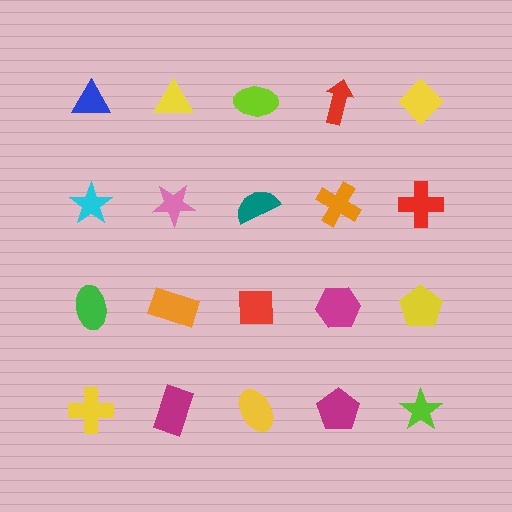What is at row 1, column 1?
A blue triangle.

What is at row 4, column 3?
A yellow ellipse.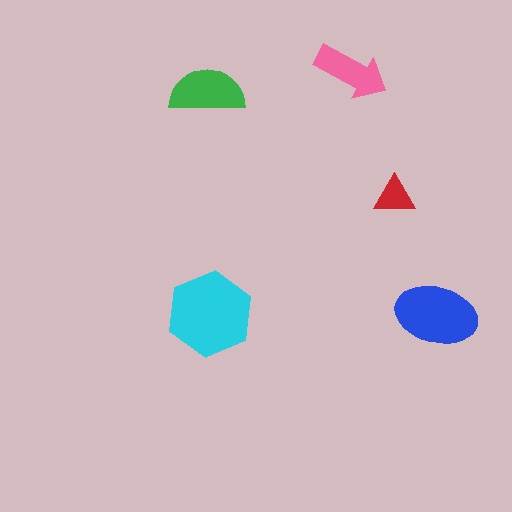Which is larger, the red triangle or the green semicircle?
The green semicircle.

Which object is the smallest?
The red triangle.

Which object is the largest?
The cyan hexagon.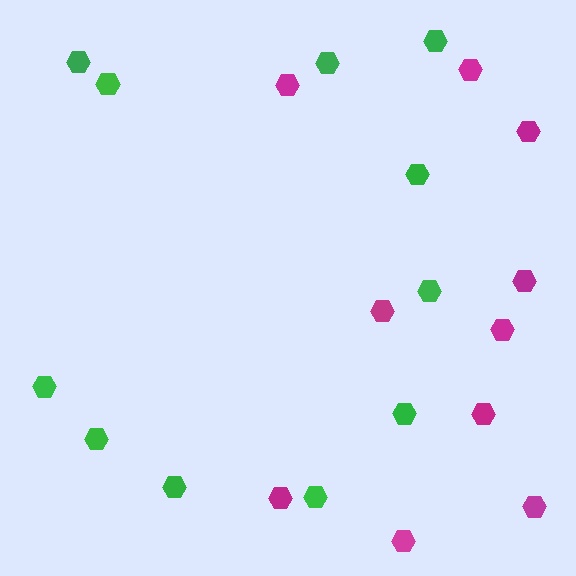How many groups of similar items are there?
There are 2 groups: one group of green hexagons (11) and one group of magenta hexagons (10).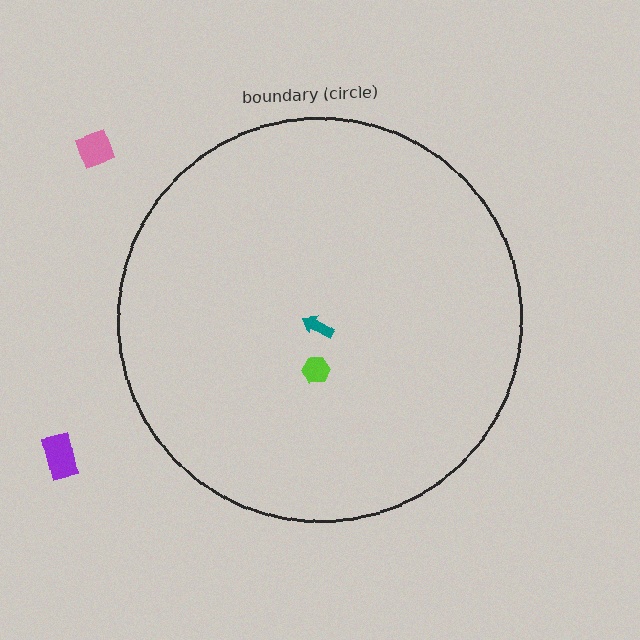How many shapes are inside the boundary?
2 inside, 2 outside.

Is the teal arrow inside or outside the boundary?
Inside.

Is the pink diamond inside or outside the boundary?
Outside.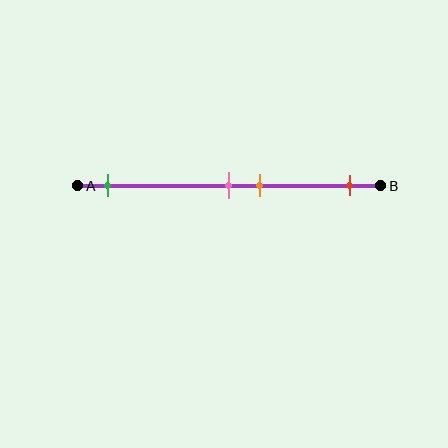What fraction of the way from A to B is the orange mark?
The orange mark is approximately 60% (0.6) of the way from A to B.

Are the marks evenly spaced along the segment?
No, the marks are not evenly spaced.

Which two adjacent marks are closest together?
The pink and orange marks are the closest adjacent pair.